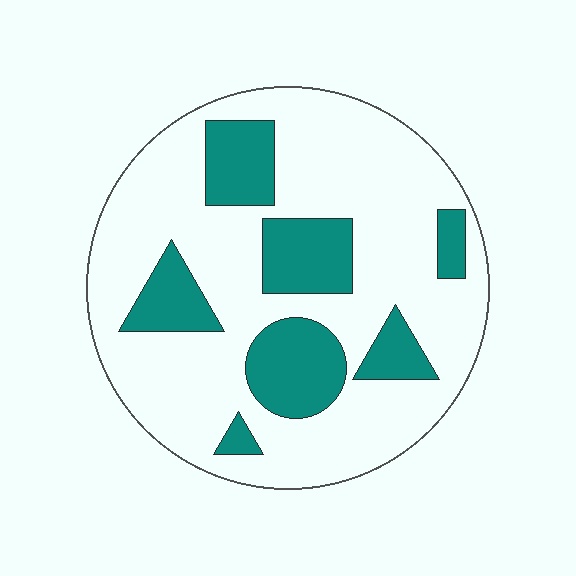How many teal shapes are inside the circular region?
7.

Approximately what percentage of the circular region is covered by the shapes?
Approximately 25%.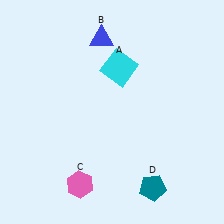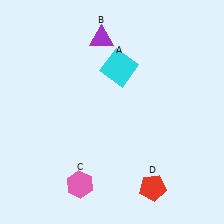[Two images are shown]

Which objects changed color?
B changed from blue to purple. D changed from teal to red.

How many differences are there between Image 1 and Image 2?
There are 2 differences between the two images.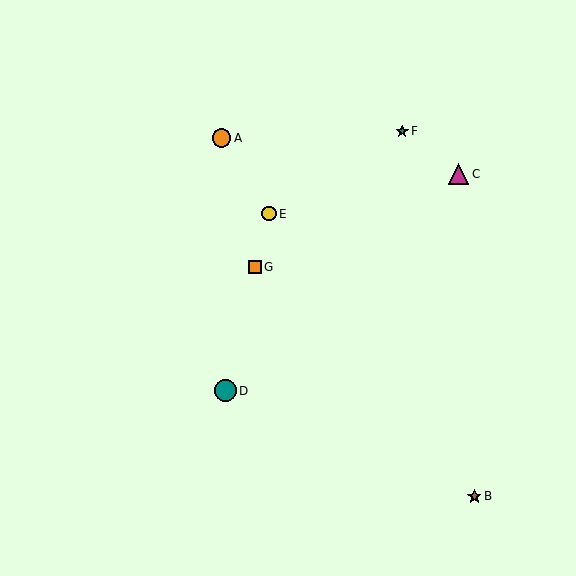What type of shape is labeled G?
Shape G is an orange square.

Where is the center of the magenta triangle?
The center of the magenta triangle is at (459, 174).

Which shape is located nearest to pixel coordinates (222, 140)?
The orange circle (labeled A) at (222, 138) is nearest to that location.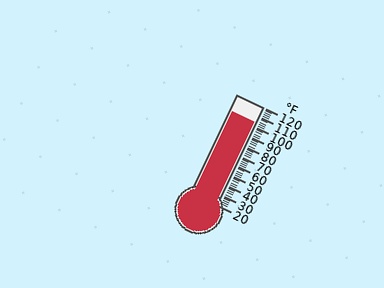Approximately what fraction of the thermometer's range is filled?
The thermometer is filled to approximately 85% of its range.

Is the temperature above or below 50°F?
The temperature is above 50°F.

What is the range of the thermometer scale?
The thermometer scale ranges from 20°F to 120°F.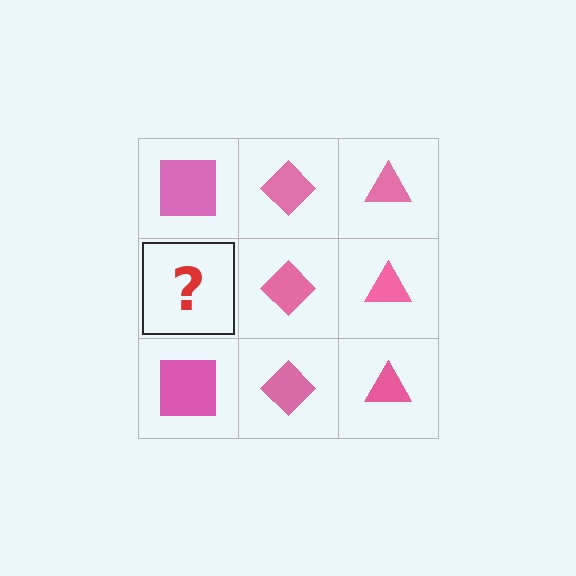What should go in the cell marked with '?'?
The missing cell should contain a pink square.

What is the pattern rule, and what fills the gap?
The rule is that each column has a consistent shape. The gap should be filled with a pink square.